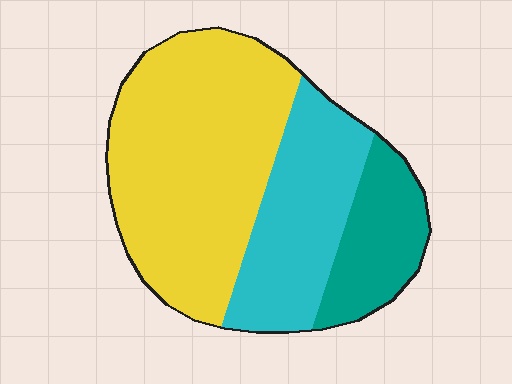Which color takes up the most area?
Yellow, at roughly 55%.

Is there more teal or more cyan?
Cyan.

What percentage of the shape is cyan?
Cyan covers roughly 30% of the shape.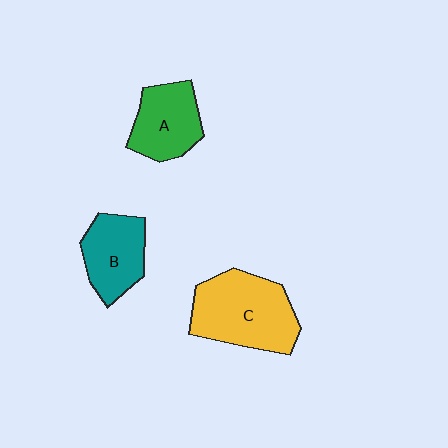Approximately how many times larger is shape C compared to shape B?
Approximately 1.5 times.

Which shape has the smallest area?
Shape A (green).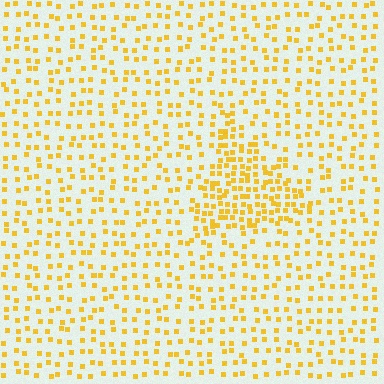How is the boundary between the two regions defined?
The boundary is defined by a change in element density (approximately 2.1x ratio). All elements are the same color, size, and shape.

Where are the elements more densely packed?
The elements are more densely packed inside the triangle boundary.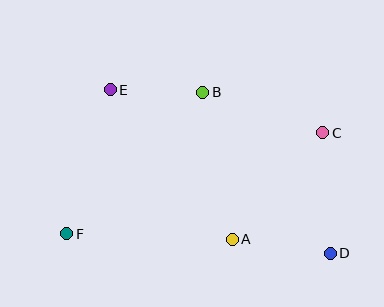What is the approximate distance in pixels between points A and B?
The distance between A and B is approximately 150 pixels.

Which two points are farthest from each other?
Points C and F are farthest from each other.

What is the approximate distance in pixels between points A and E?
The distance between A and E is approximately 193 pixels.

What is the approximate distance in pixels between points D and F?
The distance between D and F is approximately 264 pixels.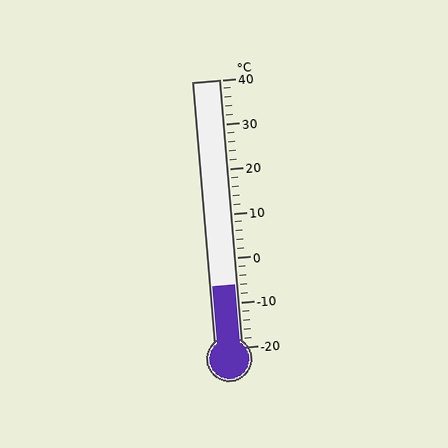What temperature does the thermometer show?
The thermometer shows approximately -6°C.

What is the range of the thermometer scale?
The thermometer scale ranges from -20°C to 40°C.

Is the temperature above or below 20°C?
The temperature is below 20°C.